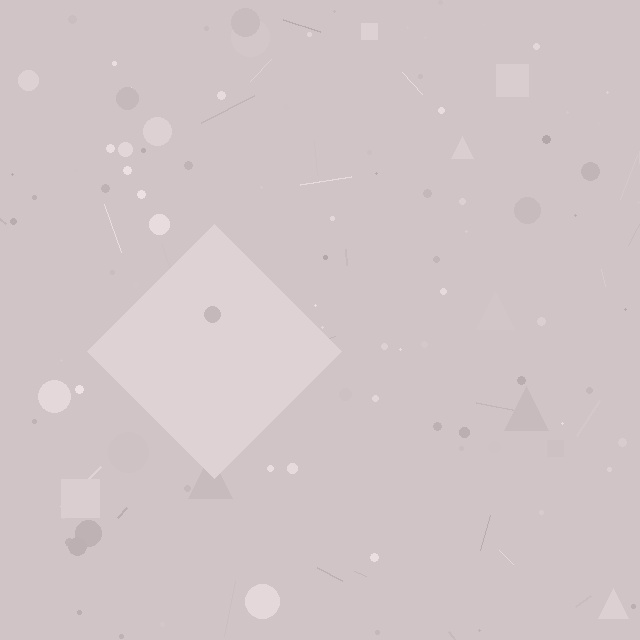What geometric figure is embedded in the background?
A diamond is embedded in the background.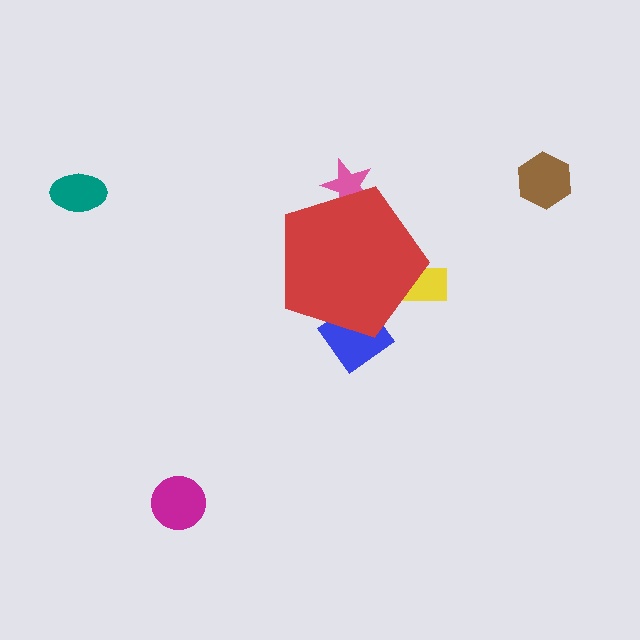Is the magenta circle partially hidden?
No, the magenta circle is fully visible.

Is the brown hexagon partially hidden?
No, the brown hexagon is fully visible.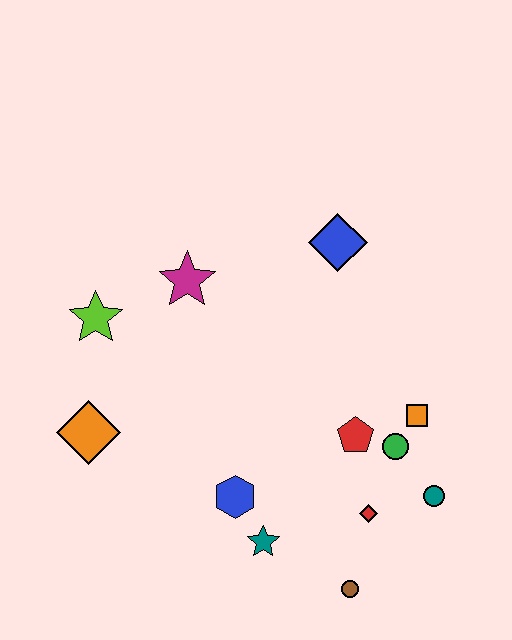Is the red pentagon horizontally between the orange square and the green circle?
No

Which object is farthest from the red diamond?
The lime star is farthest from the red diamond.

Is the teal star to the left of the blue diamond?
Yes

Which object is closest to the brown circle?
The red diamond is closest to the brown circle.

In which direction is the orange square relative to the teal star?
The orange square is to the right of the teal star.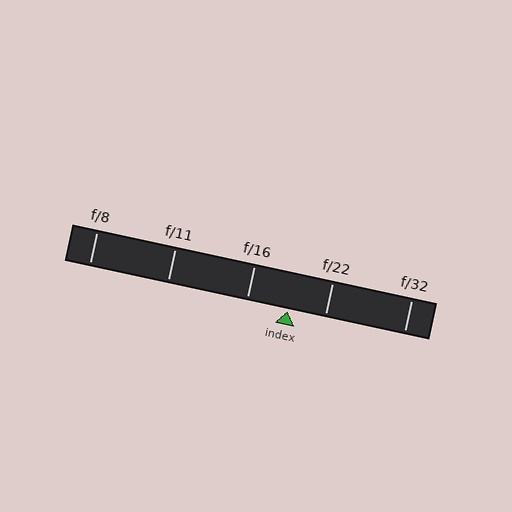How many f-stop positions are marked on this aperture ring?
There are 5 f-stop positions marked.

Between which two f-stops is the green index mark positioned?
The index mark is between f/16 and f/22.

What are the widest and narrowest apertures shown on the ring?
The widest aperture shown is f/8 and the narrowest is f/32.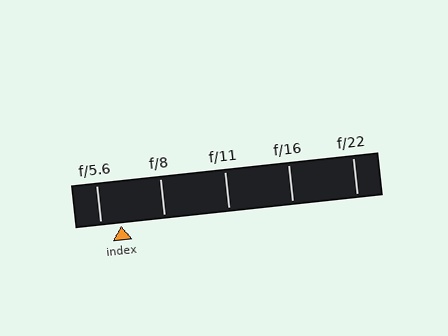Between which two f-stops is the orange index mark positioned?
The index mark is between f/5.6 and f/8.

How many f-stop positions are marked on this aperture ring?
There are 5 f-stop positions marked.